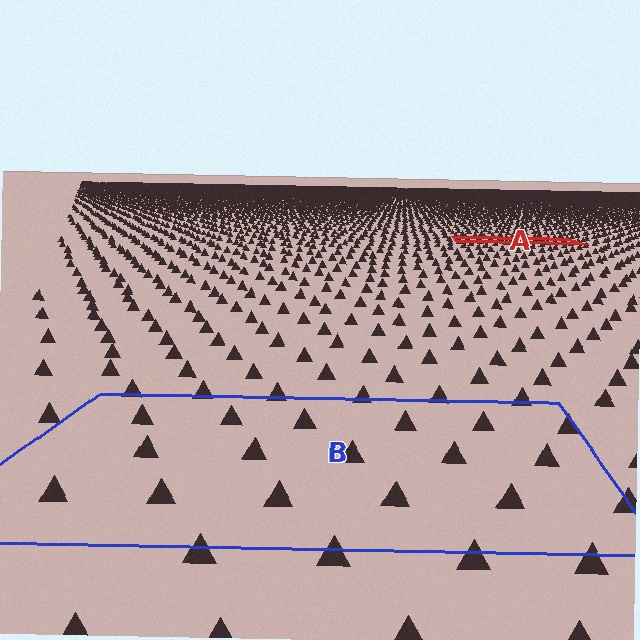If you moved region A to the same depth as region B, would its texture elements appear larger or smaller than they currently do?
They would appear larger. At a closer depth, the same texture elements are projected at a bigger on-screen size.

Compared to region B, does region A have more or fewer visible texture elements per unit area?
Region A has more texture elements per unit area — they are packed more densely because it is farther away.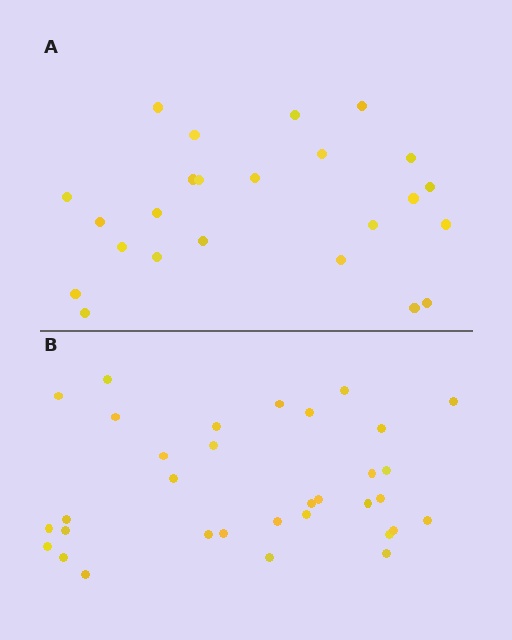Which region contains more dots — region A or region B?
Region B (the bottom region) has more dots.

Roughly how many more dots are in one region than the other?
Region B has roughly 8 or so more dots than region A.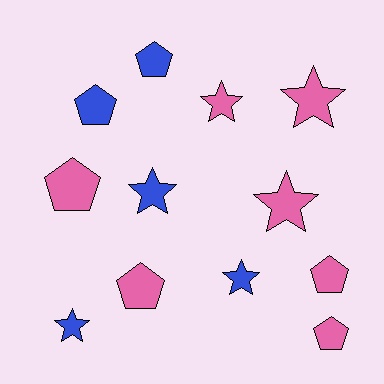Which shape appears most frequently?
Star, with 6 objects.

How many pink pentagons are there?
There are 4 pink pentagons.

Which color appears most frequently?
Pink, with 7 objects.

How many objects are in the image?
There are 12 objects.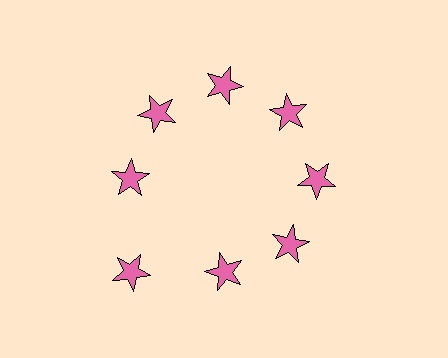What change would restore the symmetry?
The symmetry would be restored by moving it inward, back onto the ring so that all 8 stars sit at equal angles and equal distance from the center.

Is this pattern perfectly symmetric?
No. The 8 pink stars are arranged in a ring, but one element near the 8 o'clock position is pushed outward from the center, breaking the 8-fold rotational symmetry.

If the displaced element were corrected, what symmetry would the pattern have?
It would have 8-fold rotational symmetry — the pattern would map onto itself every 45 degrees.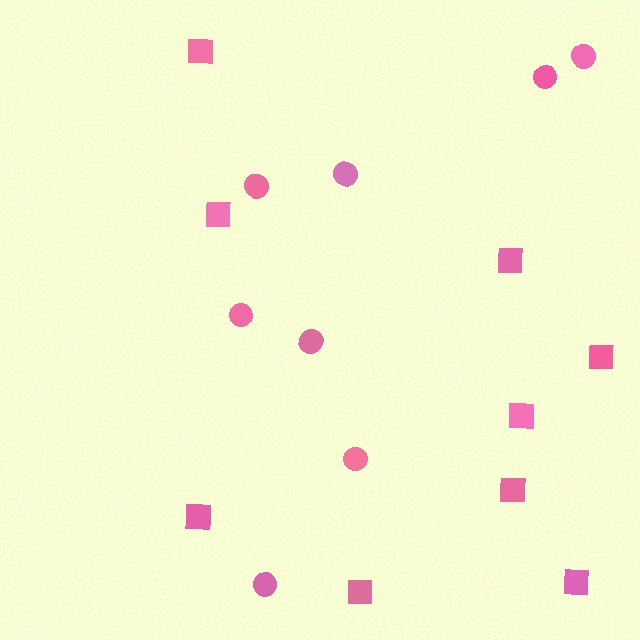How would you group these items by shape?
There are 2 groups: one group of squares (9) and one group of circles (8).